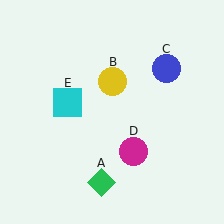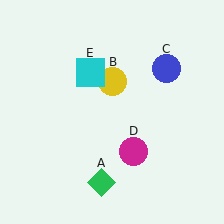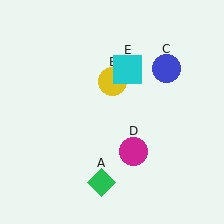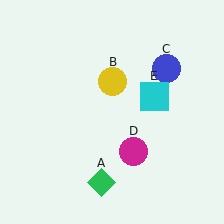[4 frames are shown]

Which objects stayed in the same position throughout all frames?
Green diamond (object A) and yellow circle (object B) and blue circle (object C) and magenta circle (object D) remained stationary.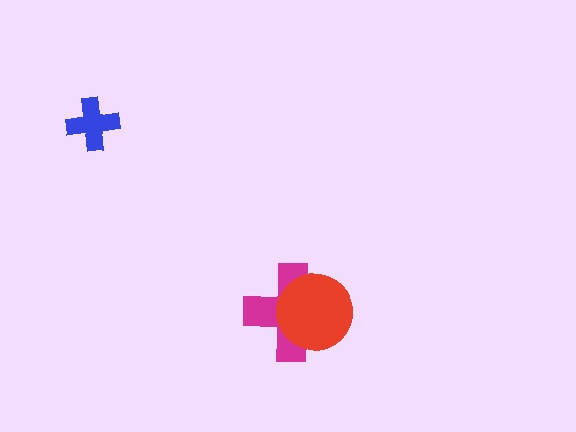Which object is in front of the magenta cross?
The red circle is in front of the magenta cross.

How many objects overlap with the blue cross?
0 objects overlap with the blue cross.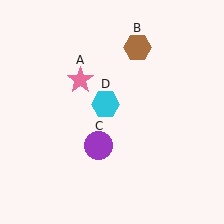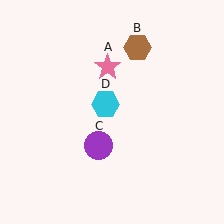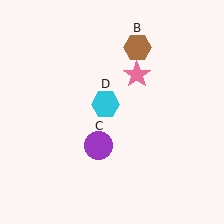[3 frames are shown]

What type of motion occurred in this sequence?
The pink star (object A) rotated clockwise around the center of the scene.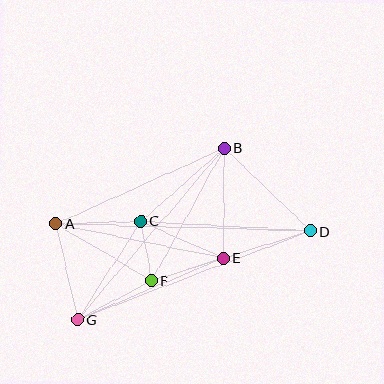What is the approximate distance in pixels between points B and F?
The distance between B and F is approximately 151 pixels.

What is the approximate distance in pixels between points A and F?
The distance between A and F is approximately 111 pixels.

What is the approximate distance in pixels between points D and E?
The distance between D and E is approximately 91 pixels.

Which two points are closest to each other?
Points C and F are closest to each other.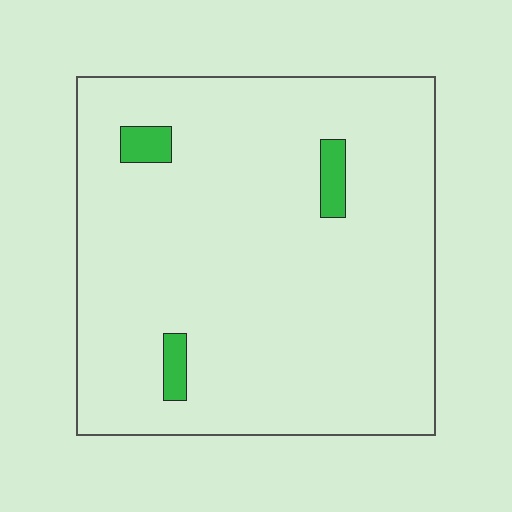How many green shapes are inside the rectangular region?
3.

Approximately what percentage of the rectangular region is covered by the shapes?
Approximately 5%.